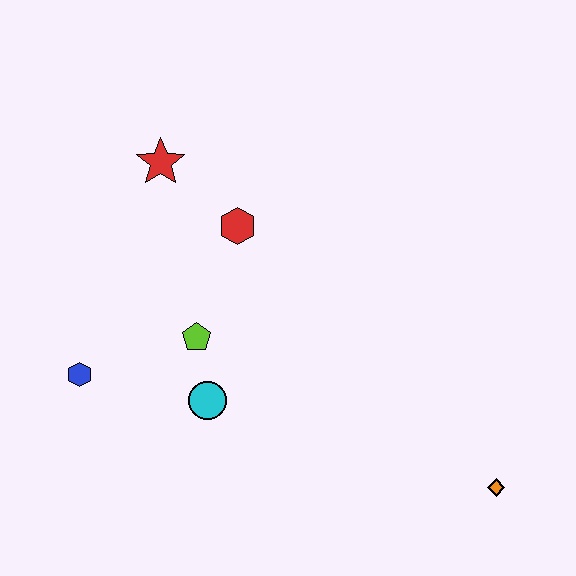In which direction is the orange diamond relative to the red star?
The orange diamond is to the right of the red star.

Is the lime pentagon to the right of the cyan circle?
No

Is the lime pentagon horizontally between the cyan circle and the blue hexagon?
Yes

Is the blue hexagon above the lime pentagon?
No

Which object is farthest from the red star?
The orange diamond is farthest from the red star.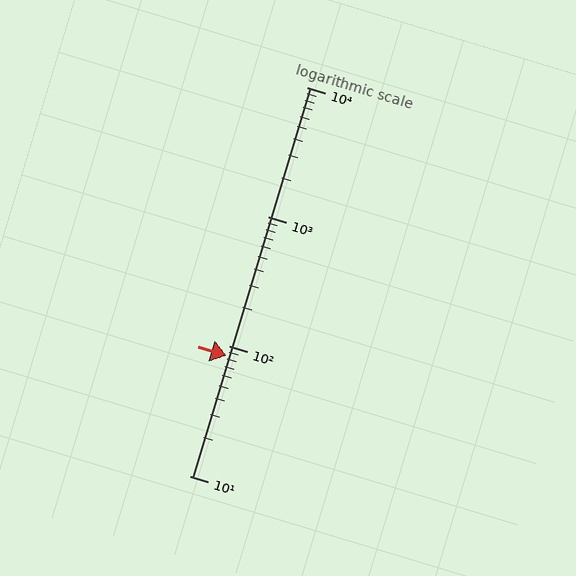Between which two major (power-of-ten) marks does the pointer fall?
The pointer is between 10 and 100.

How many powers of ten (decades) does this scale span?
The scale spans 3 decades, from 10 to 10000.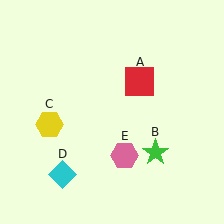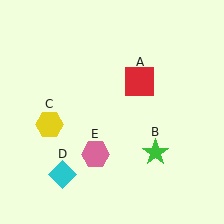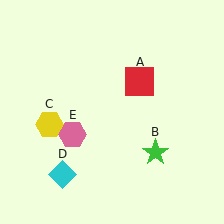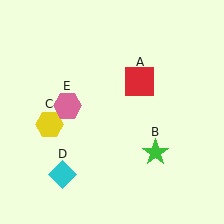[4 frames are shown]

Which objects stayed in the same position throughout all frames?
Red square (object A) and green star (object B) and yellow hexagon (object C) and cyan diamond (object D) remained stationary.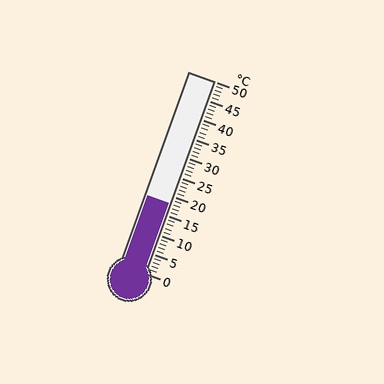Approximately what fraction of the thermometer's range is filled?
The thermometer is filled to approximately 35% of its range.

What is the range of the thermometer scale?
The thermometer scale ranges from 0°C to 50°C.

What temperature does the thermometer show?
The thermometer shows approximately 18°C.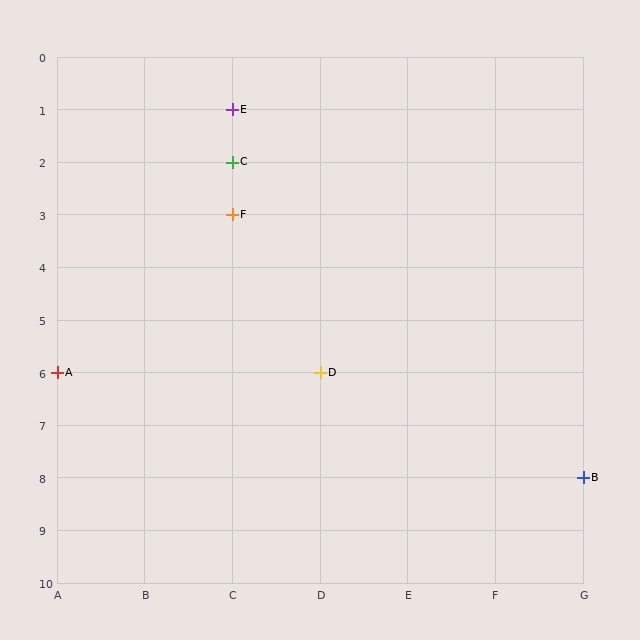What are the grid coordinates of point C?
Point C is at grid coordinates (C, 2).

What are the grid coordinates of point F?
Point F is at grid coordinates (C, 3).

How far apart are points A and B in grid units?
Points A and B are 6 columns and 2 rows apart (about 6.3 grid units diagonally).